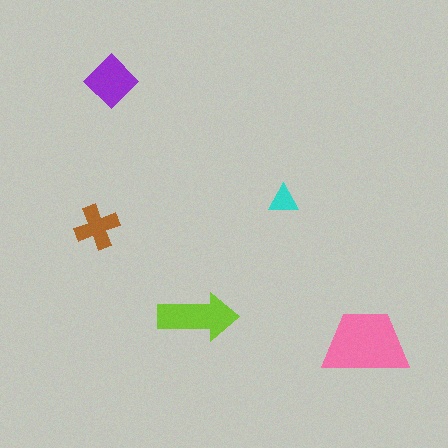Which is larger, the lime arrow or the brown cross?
The lime arrow.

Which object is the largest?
The pink trapezoid.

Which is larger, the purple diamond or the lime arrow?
The lime arrow.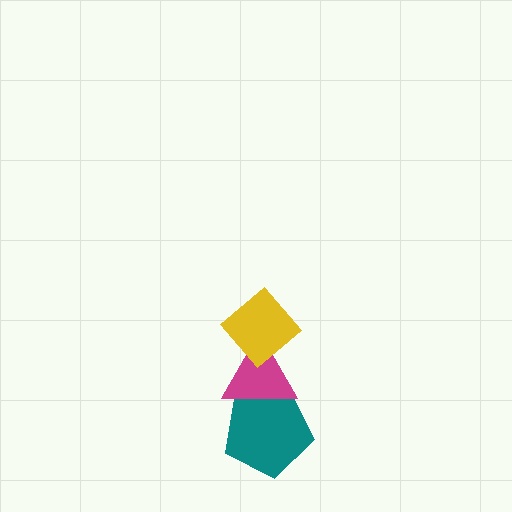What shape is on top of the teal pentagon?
The magenta triangle is on top of the teal pentagon.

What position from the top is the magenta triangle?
The magenta triangle is 2nd from the top.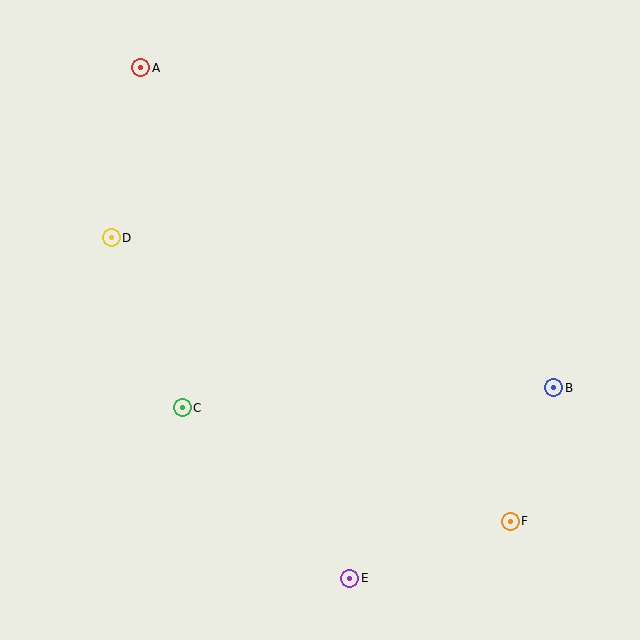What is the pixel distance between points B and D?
The distance between B and D is 467 pixels.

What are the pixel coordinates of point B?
Point B is at (554, 388).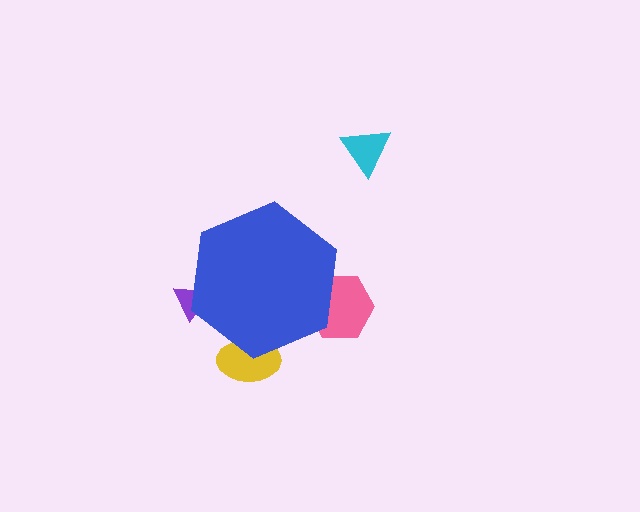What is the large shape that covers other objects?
A blue hexagon.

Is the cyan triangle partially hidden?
No, the cyan triangle is fully visible.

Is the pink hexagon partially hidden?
Yes, the pink hexagon is partially hidden behind the blue hexagon.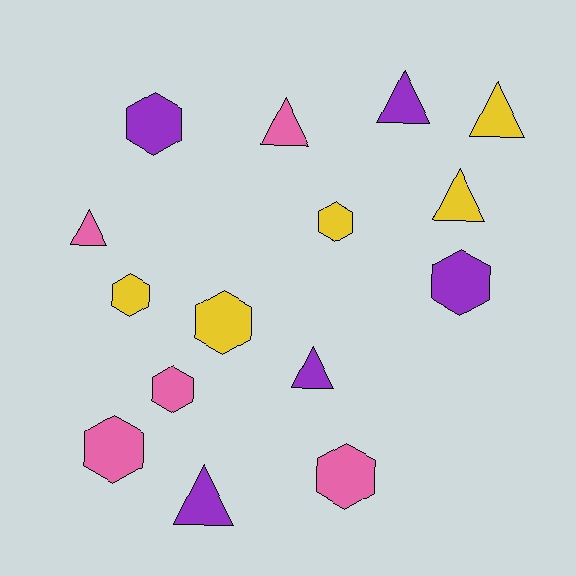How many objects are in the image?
There are 15 objects.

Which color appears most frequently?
Pink, with 5 objects.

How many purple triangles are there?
There are 3 purple triangles.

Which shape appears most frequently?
Hexagon, with 8 objects.